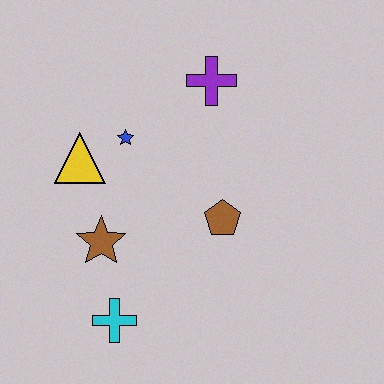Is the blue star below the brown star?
No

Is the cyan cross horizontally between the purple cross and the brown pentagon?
No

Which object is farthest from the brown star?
The purple cross is farthest from the brown star.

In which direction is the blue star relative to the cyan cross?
The blue star is above the cyan cross.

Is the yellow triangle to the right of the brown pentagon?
No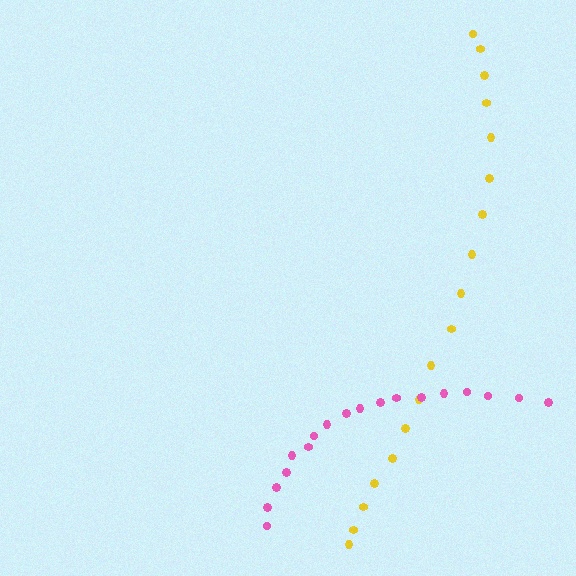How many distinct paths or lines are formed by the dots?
There are 2 distinct paths.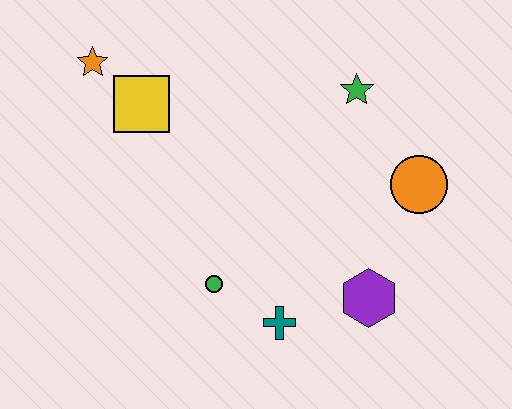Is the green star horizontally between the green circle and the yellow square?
No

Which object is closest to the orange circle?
The green star is closest to the orange circle.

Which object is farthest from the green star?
The orange star is farthest from the green star.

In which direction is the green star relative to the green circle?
The green star is above the green circle.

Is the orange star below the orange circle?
No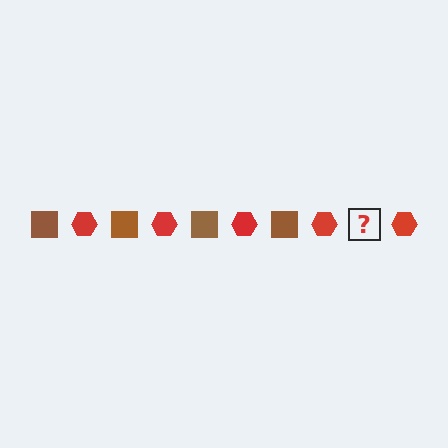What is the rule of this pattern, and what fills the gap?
The rule is that the pattern alternates between brown square and red hexagon. The gap should be filled with a brown square.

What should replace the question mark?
The question mark should be replaced with a brown square.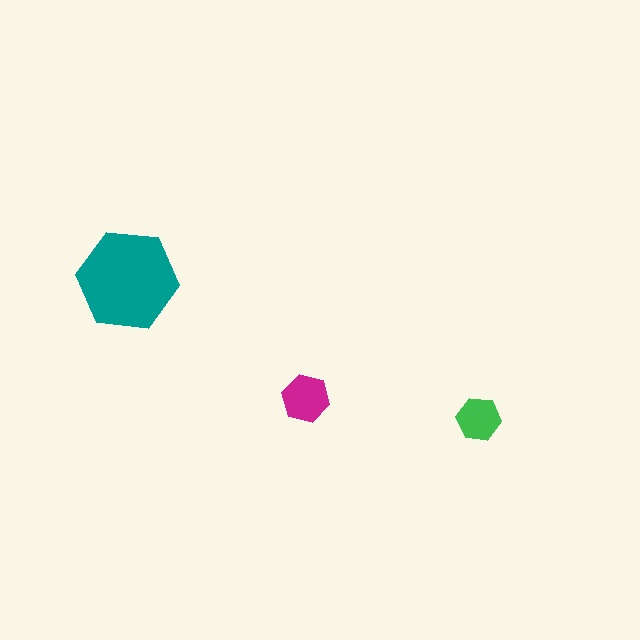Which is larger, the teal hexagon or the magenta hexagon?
The teal one.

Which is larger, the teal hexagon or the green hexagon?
The teal one.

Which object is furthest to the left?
The teal hexagon is leftmost.